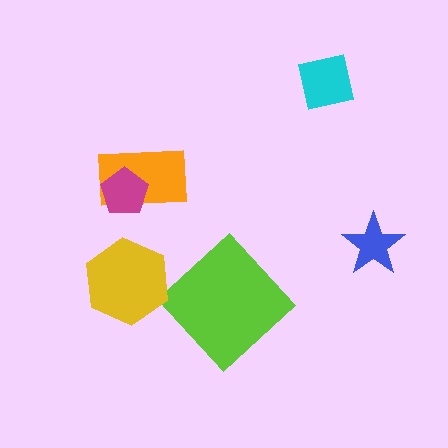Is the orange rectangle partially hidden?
Yes, it is partially covered by another shape.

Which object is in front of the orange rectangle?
The magenta pentagon is in front of the orange rectangle.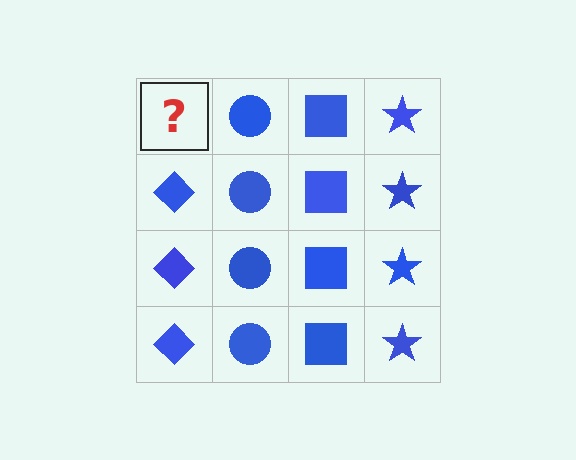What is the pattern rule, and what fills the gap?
The rule is that each column has a consistent shape. The gap should be filled with a blue diamond.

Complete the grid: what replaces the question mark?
The question mark should be replaced with a blue diamond.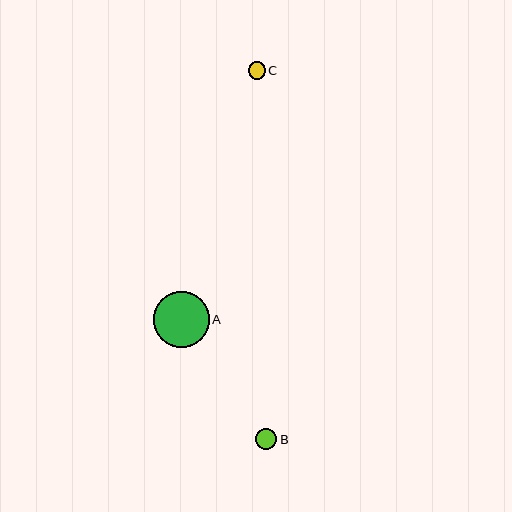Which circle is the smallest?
Circle C is the smallest with a size of approximately 17 pixels.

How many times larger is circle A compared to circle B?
Circle A is approximately 2.7 times the size of circle B.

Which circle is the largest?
Circle A is the largest with a size of approximately 56 pixels.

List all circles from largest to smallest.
From largest to smallest: A, B, C.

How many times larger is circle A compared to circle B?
Circle A is approximately 2.7 times the size of circle B.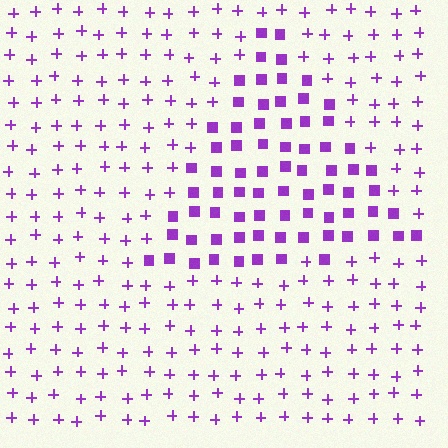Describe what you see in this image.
The image is filled with small purple elements arranged in a uniform grid. A triangle-shaped region contains squares, while the surrounding area contains plus signs. The boundary is defined purely by the change in element shape.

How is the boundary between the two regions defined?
The boundary is defined by a change in element shape: squares inside vs. plus signs outside. All elements share the same color and spacing.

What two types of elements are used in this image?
The image uses squares inside the triangle region and plus signs outside it.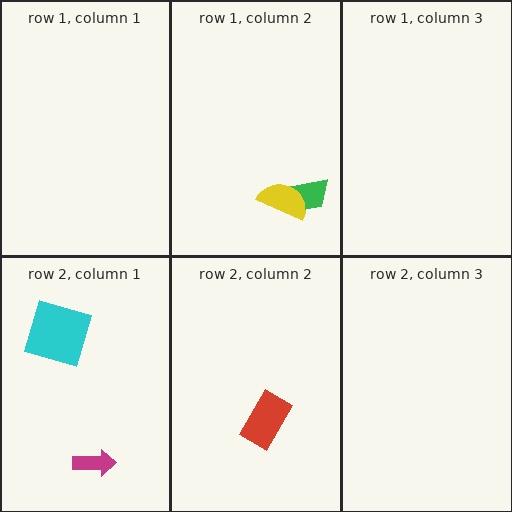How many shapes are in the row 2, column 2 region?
1.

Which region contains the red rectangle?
The row 2, column 2 region.